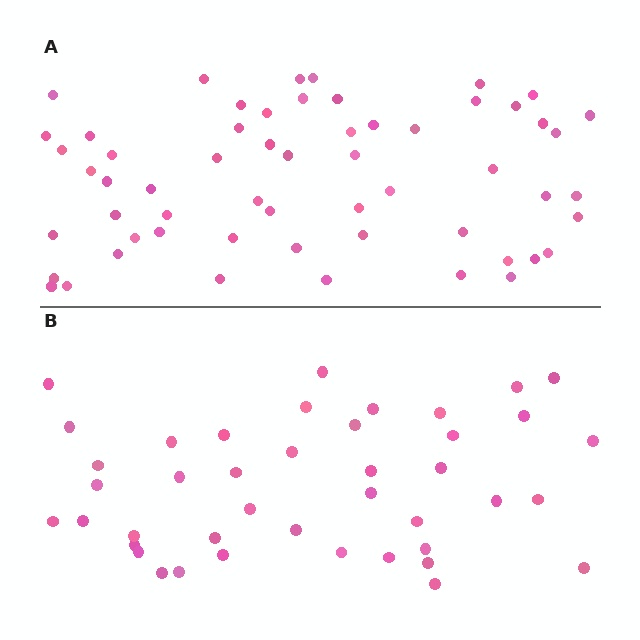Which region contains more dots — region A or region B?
Region A (the top region) has more dots.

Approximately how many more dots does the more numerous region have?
Region A has approximately 15 more dots than region B.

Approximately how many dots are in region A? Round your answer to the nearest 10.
About 60 dots. (The exact count is 58, which rounds to 60.)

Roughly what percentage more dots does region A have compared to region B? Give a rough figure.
About 40% more.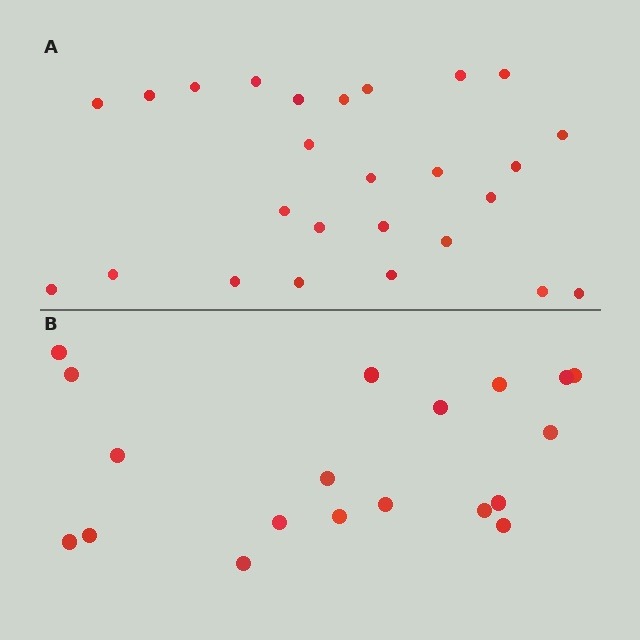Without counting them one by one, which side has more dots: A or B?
Region A (the top region) has more dots.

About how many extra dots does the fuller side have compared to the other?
Region A has roughly 8 or so more dots than region B.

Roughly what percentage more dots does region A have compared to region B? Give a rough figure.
About 35% more.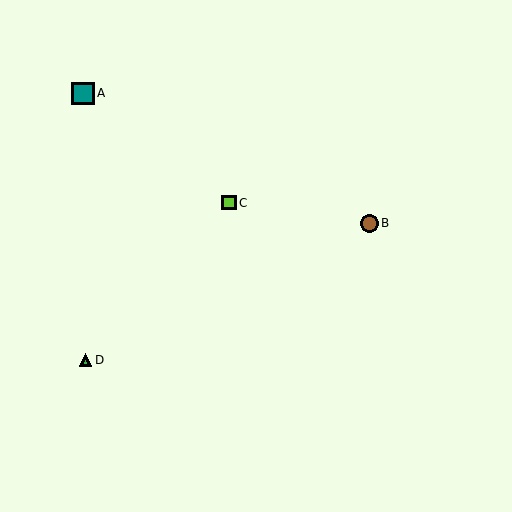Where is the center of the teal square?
The center of the teal square is at (83, 93).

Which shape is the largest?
The teal square (labeled A) is the largest.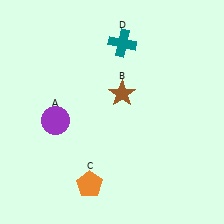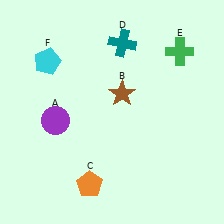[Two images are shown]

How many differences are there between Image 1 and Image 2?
There are 2 differences between the two images.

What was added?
A green cross (E), a cyan pentagon (F) were added in Image 2.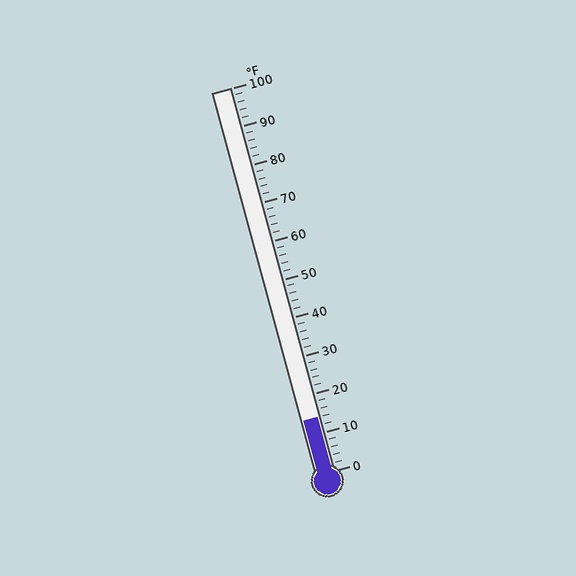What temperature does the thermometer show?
The thermometer shows approximately 14°F.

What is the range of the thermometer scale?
The thermometer scale ranges from 0°F to 100°F.